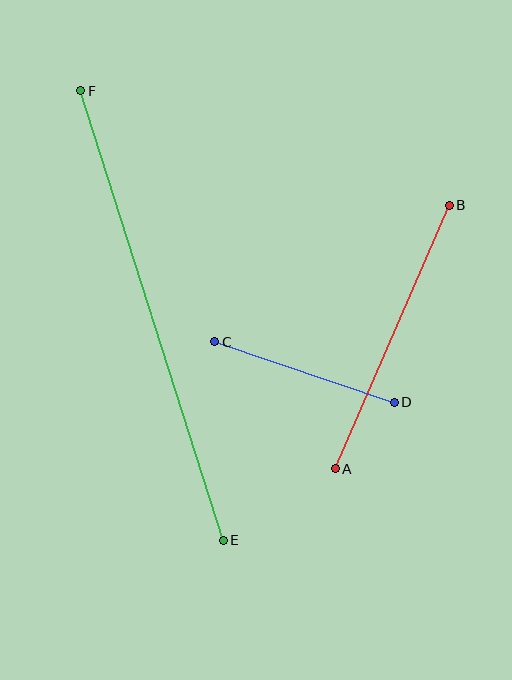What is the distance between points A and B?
The distance is approximately 287 pixels.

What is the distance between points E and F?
The distance is approximately 472 pixels.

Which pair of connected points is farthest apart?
Points E and F are farthest apart.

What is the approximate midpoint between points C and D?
The midpoint is at approximately (304, 372) pixels.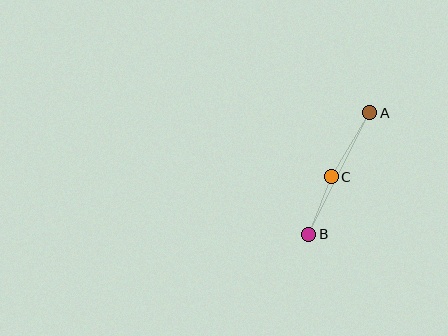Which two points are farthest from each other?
Points A and B are farthest from each other.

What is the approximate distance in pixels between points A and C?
The distance between A and C is approximately 75 pixels.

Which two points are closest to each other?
Points B and C are closest to each other.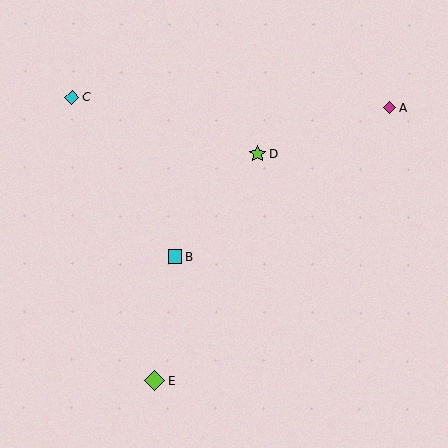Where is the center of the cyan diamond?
The center of the cyan diamond is at (72, 98).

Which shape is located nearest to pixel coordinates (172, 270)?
The cyan square (labeled B) at (175, 256) is nearest to that location.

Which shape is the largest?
The lime diamond (labeled E) is the largest.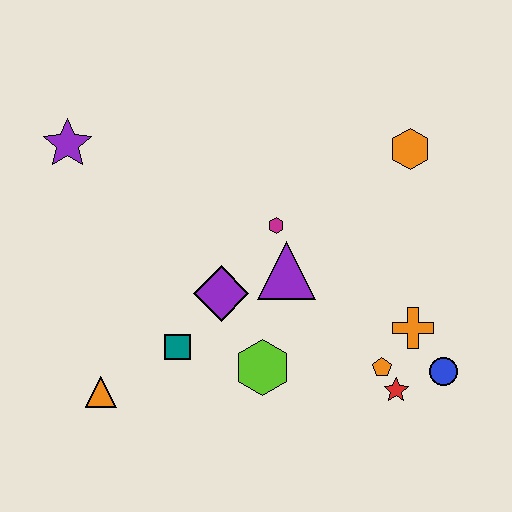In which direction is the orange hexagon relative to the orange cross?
The orange hexagon is above the orange cross.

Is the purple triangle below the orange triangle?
No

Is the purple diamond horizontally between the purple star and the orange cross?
Yes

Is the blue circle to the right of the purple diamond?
Yes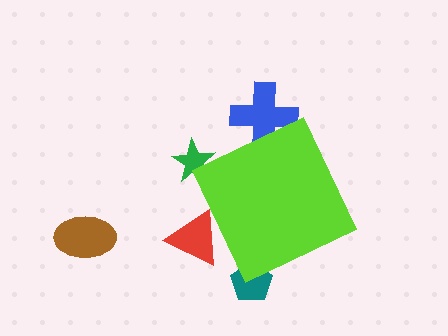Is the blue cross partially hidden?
Yes, the blue cross is partially hidden behind the lime diamond.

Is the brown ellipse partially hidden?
No, the brown ellipse is fully visible.